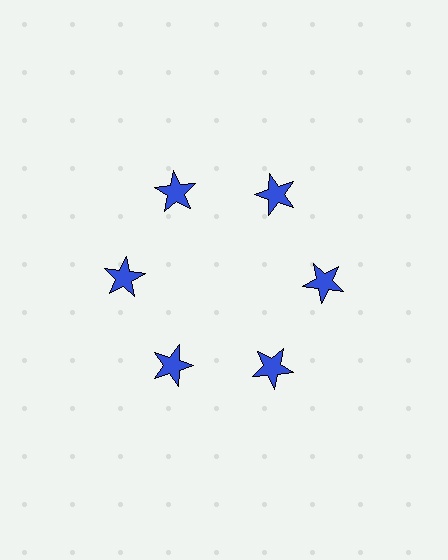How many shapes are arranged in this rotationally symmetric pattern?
There are 6 shapes, arranged in 6 groups of 1.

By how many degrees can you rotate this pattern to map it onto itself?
The pattern maps onto itself every 60 degrees of rotation.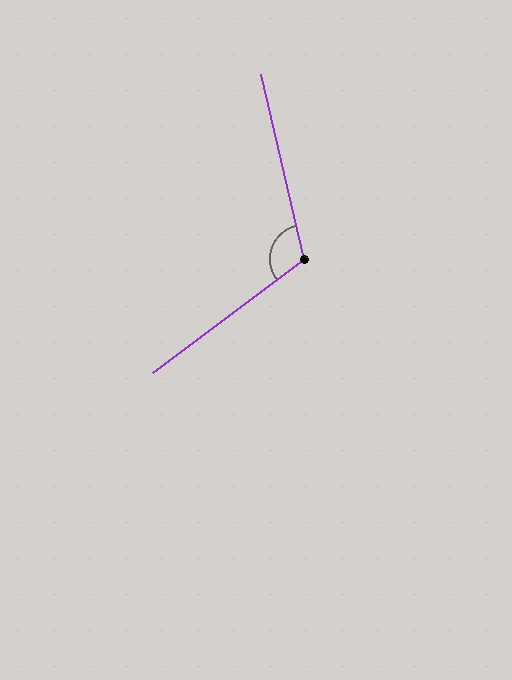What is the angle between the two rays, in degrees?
Approximately 114 degrees.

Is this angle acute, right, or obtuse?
It is obtuse.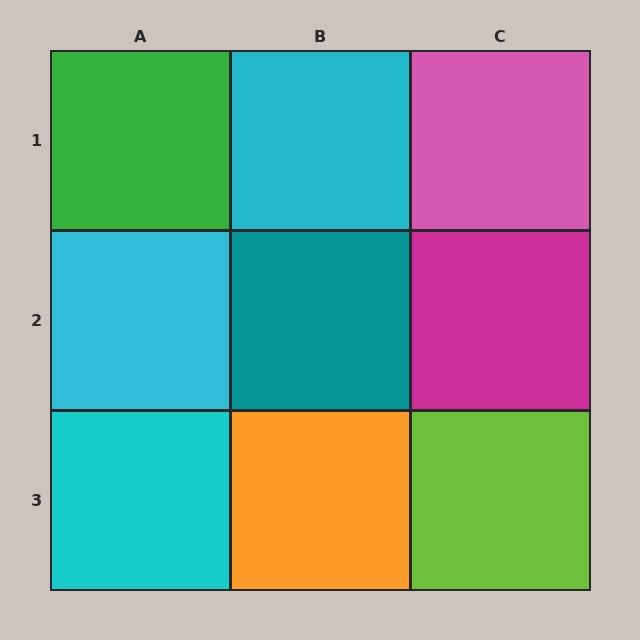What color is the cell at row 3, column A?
Cyan.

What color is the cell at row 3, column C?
Lime.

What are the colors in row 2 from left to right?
Cyan, teal, magenta.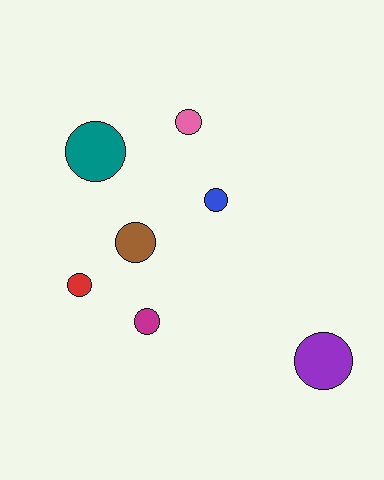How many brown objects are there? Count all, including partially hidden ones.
There is 1 brown object.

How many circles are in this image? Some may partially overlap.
There are 7 circles.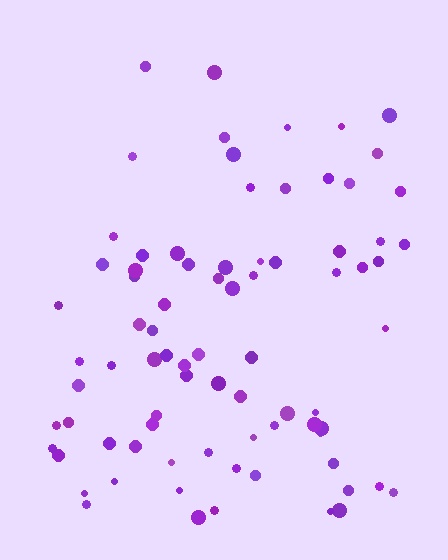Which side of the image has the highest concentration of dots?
The bottom.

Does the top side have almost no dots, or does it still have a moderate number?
Still a moderate number, just noticeably fewer than the bottom.